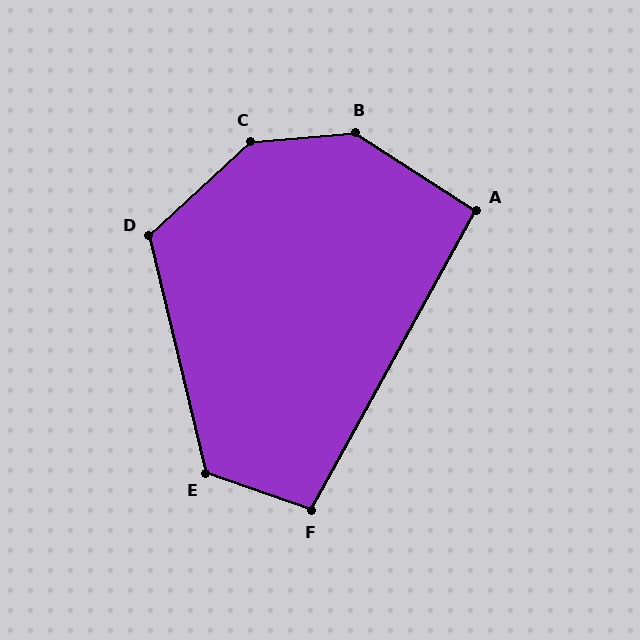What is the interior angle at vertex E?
Approximately 123 degrees (obtuse).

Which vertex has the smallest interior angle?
A, at approximately 94 degrees.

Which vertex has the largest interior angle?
C, at approximately 143 degrees.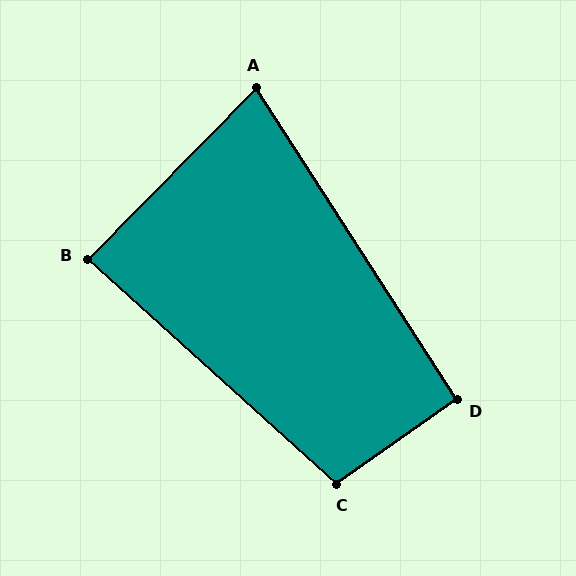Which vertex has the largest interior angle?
C, at approximately 103 degrees.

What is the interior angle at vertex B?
Approximately 88 degrees (approximately right).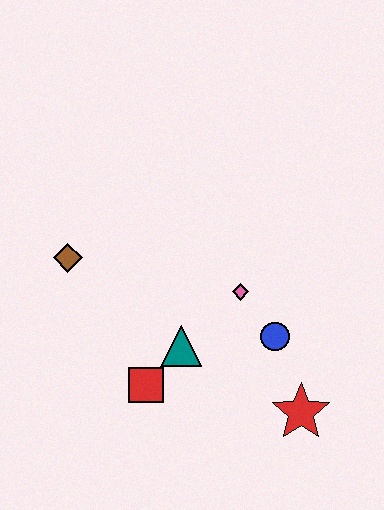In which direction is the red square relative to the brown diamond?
The red square is below the brown diamond.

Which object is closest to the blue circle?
The pink diamond is closest to the blue circle.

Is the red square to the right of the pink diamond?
No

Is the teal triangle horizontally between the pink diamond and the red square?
Yes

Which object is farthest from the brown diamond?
The red star is farthest from the brown diamond.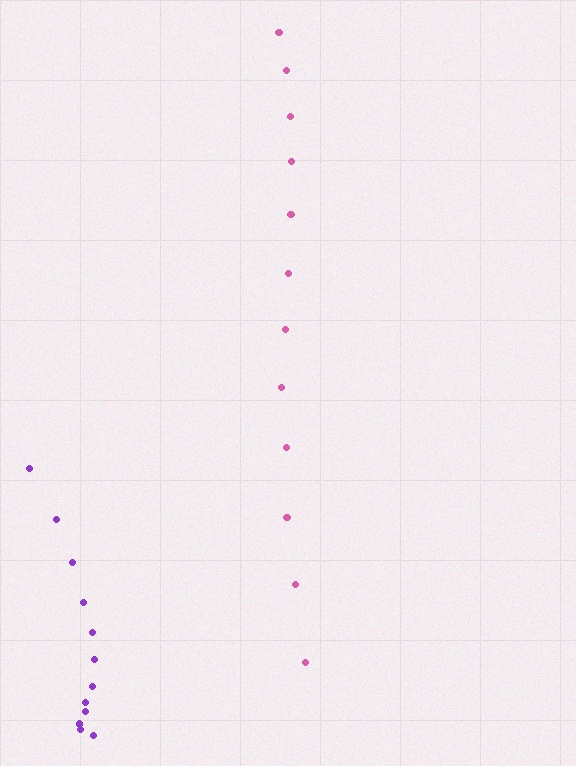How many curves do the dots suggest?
There are 2 distinct paths.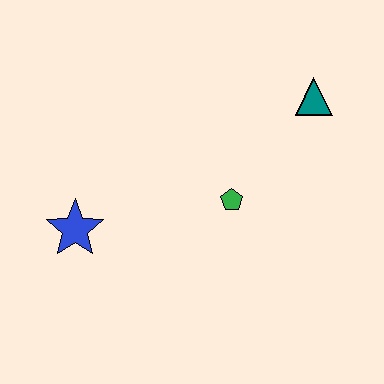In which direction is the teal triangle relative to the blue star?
The teal triangle is to the right of the blue star.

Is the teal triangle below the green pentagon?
No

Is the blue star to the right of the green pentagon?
No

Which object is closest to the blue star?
The green pentagon is closest to the blue star.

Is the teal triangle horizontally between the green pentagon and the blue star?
No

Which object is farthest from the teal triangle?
The blue star is farthest from the teal triangle.